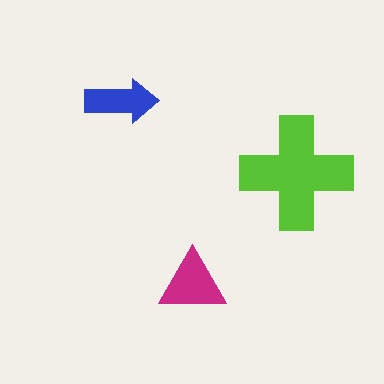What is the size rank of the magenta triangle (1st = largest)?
2nd.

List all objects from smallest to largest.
The blue arrow, the magenta triangle, the lime cross.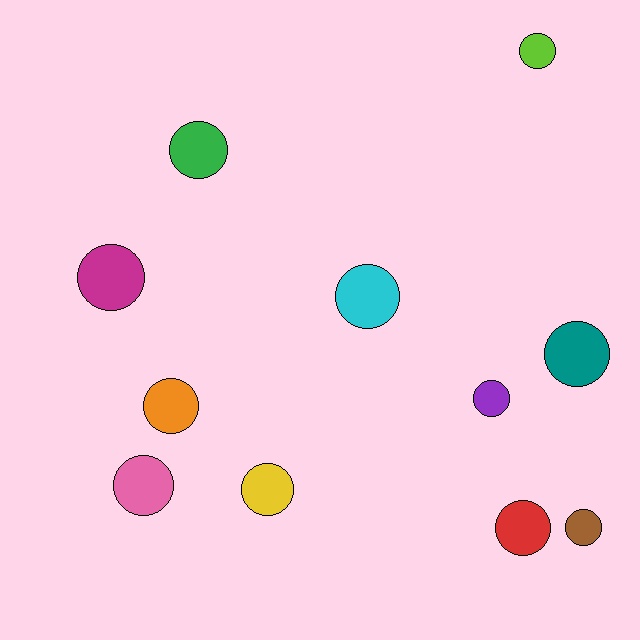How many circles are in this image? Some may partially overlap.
There are 11 circles.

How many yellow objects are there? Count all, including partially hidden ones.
There is 1 yellow object.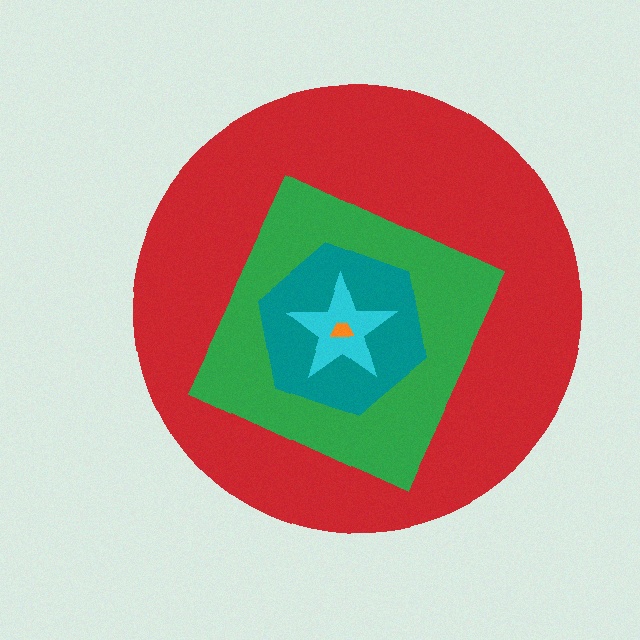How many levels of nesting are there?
5.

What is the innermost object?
The orange trapezoid.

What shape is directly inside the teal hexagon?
The cyan star.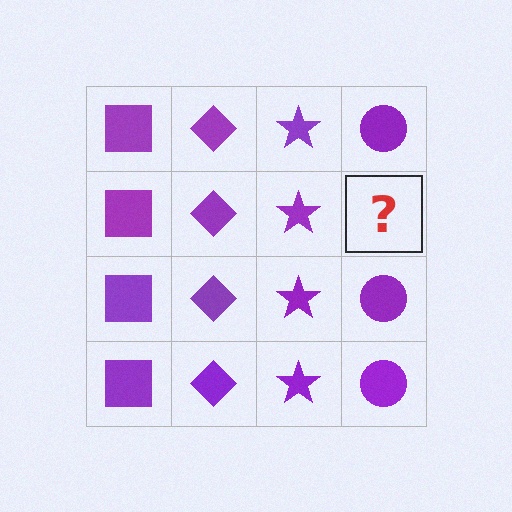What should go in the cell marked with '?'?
The missing cell should contain a purple circle.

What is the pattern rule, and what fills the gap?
The rule is that each column has a consistent shape. The gap should be filled with a purple circle.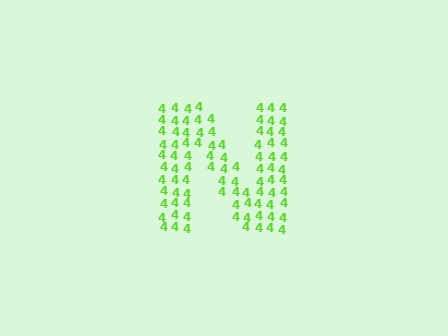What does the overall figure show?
The overall figure shows the letter N.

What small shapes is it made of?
It is made of small digit 4's.